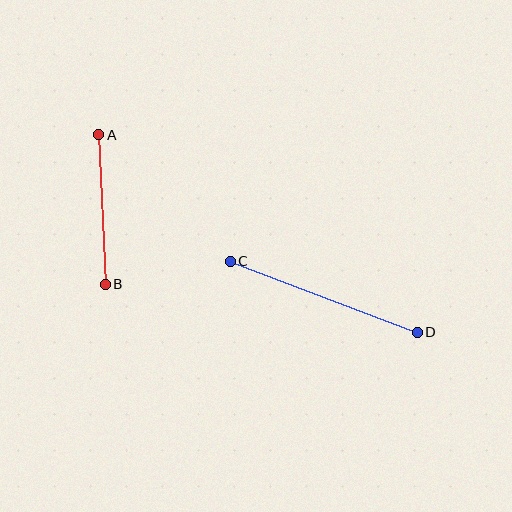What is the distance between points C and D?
The distance is approximately 200 pixels.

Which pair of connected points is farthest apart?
Points C and D are farthest apart.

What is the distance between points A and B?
The distance is approximately 150 pixels.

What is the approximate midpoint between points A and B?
The midpoint is at approximately (102, 210) pixels.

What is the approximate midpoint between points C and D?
The midpoint is at approximately (324, 297) pixels.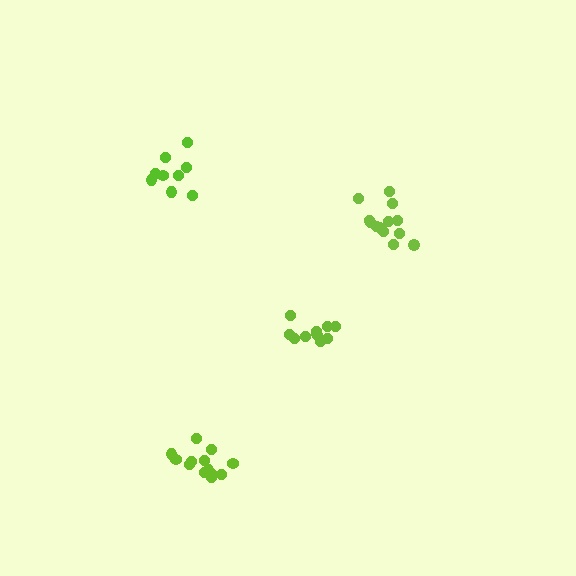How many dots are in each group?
Group 1: 11 dots, Group 2: 13 dots, Group 3: 13 dots, Group 4: 9 dots (46 total).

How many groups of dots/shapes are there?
There are 4 groups.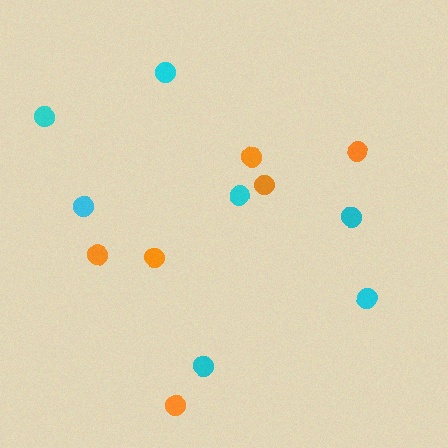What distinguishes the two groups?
There are 2 groups: one group of orange circles (6) and one group of cyan circles (7).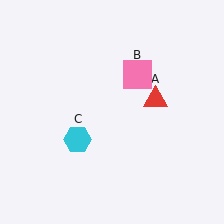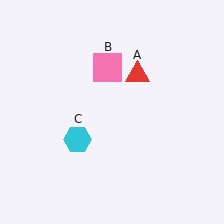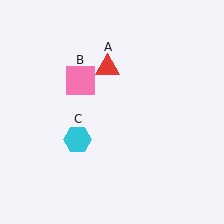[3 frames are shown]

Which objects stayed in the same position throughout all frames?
Cyan hexagon (object C) remained stationary.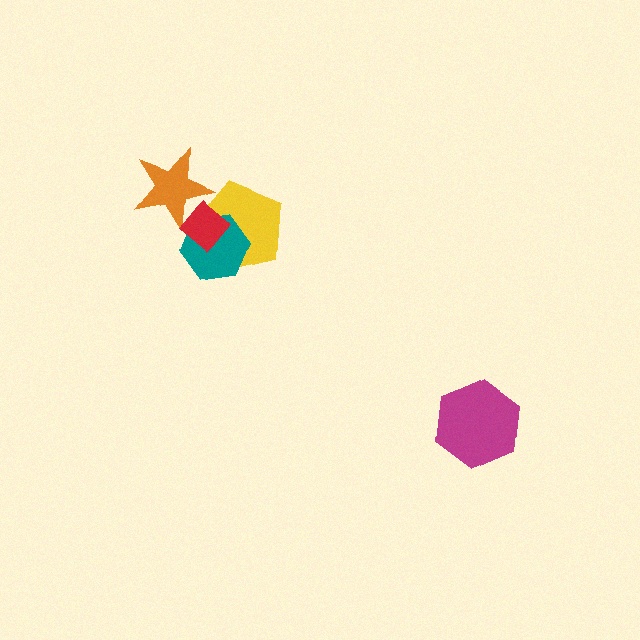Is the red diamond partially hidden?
No, no other shape covers it.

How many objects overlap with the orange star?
2 objects overlap with the orange star.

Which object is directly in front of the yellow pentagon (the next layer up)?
The orange star is directly in front of the yellow pentagon.